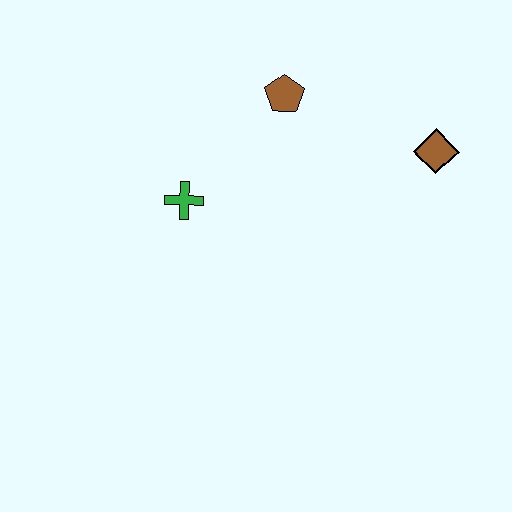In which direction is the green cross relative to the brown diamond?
The green cross is to the left of the brown diamond.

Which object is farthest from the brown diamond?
The green cross is farthest from the brown diamond.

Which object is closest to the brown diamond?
The brown pentagon is closest to the brown diamond.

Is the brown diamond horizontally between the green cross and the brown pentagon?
No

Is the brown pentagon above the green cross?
Yes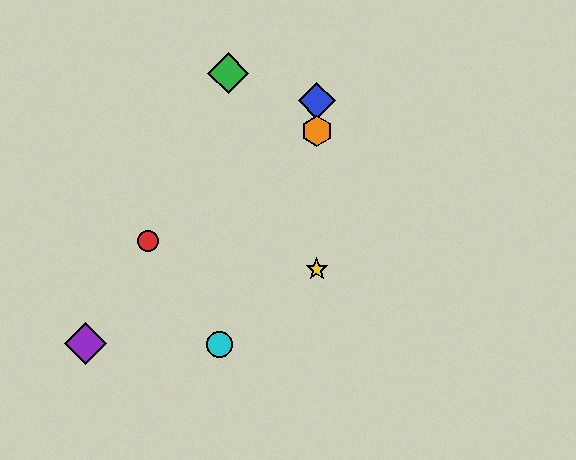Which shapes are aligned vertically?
The blue diamond, the yellow star, the orange hexagon are aligned vertically.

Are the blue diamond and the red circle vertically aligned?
No, the blue diamond is at x≈317 and the red circle is at x≈148.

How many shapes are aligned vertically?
3 shapes (the blue diamond, the yellow star, the orange hexagon) are aligned vertically.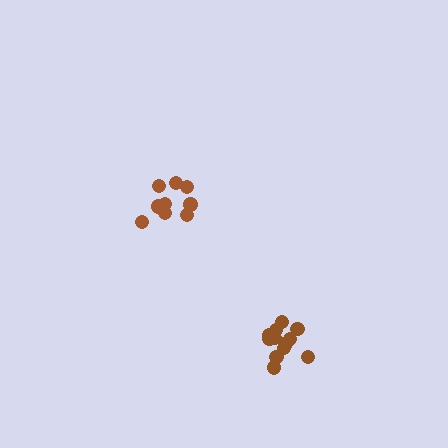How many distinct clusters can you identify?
There are 2 distinct clusters.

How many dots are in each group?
Group 1: 9 dots, Group 2: 13 dots (22 total).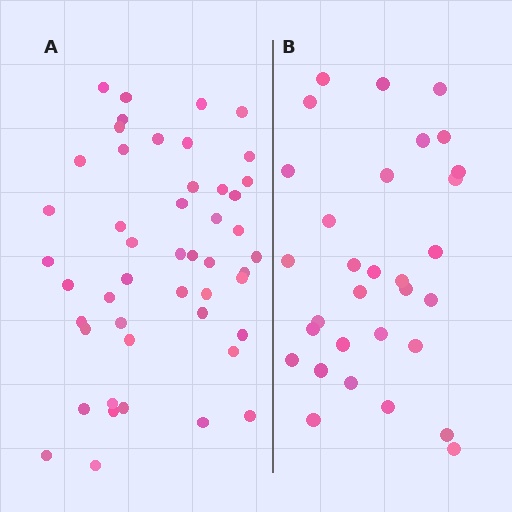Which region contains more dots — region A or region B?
Region A (the left region) has more dots.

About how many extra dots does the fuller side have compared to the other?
Region A has approximately 15 more dots than region B.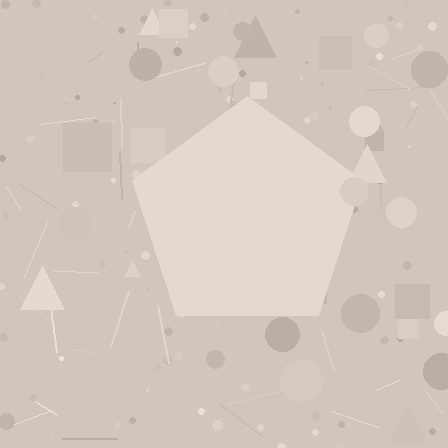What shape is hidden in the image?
A pentagon is hidden in the image.